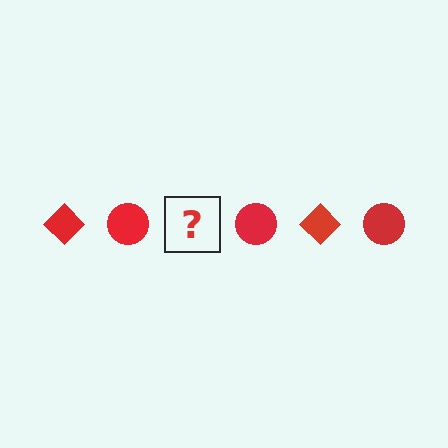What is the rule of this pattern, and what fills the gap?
The rule is that the pattern cycles through diamond, circle shapes in red. The gap should be filled with a red diamond.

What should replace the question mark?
The question mark should be replaced with a red diamond.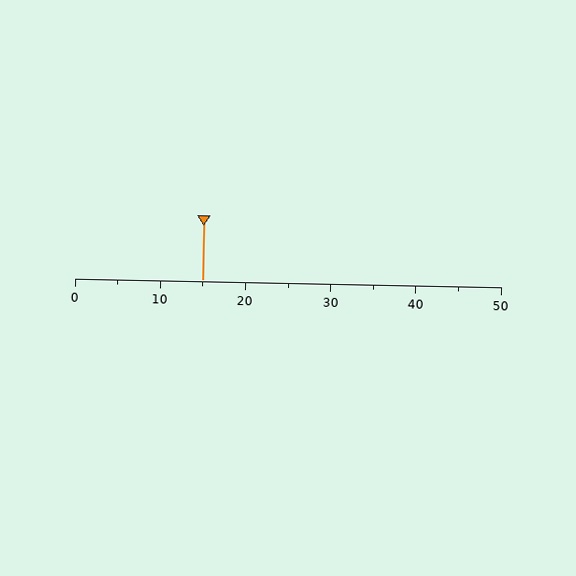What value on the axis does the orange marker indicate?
The marker indicates approximately 15.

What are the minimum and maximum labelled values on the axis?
The axis runs from 0 to 50.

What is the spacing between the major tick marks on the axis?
The major ticks are spaced 10 apart.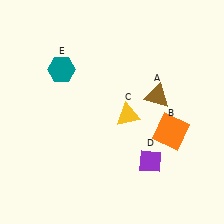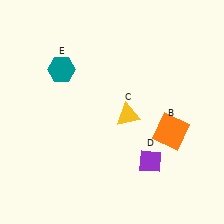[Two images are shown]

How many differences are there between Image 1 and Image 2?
There is 1 difference between the two images.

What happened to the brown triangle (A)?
The brown triangle (A) was removed in Image 2. It was in the top-right area of Image 1.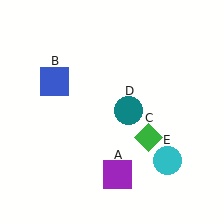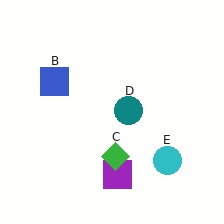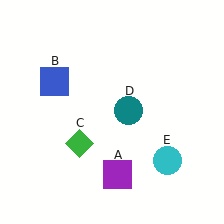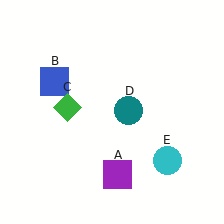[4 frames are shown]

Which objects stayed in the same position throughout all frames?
Purple square (object A) and blue square (object B) and teal circle (object D) and cyan circle (object E) remained stationary.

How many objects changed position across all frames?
1 object changed position: green diamond (object C).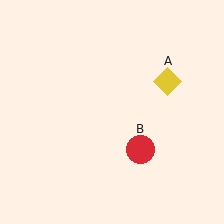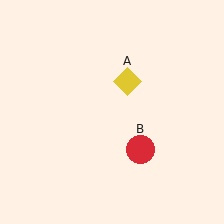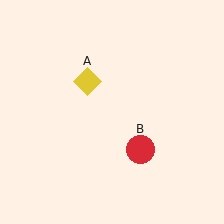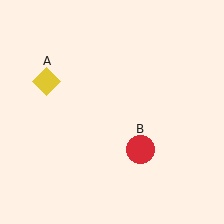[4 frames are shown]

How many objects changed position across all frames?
1 object changed position: yellow diamond (object A).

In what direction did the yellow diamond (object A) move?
The yellow diamond (object A) moved left.